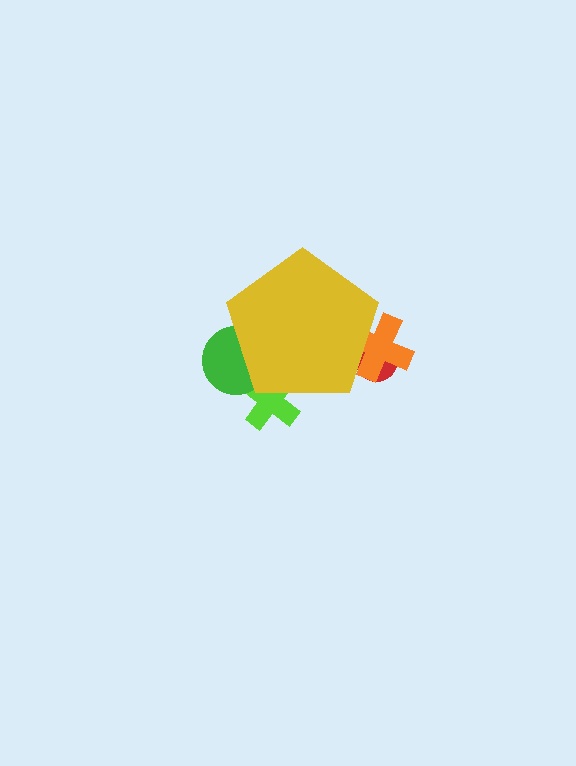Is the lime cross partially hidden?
Yes, the lime cross is partially hidden behind the yellow pentagon.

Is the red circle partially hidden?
Yes, the red circle is partially hidden behind the yellow pentagon.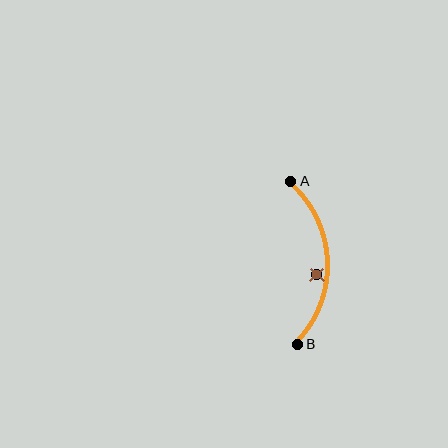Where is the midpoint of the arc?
The arc midpoint is the point on the curve farthest from the straight line joining A and B. It sits to the right of that line.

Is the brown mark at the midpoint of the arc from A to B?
No — the brown mark does not lie on the arc at all. It sits slightly inside the curve.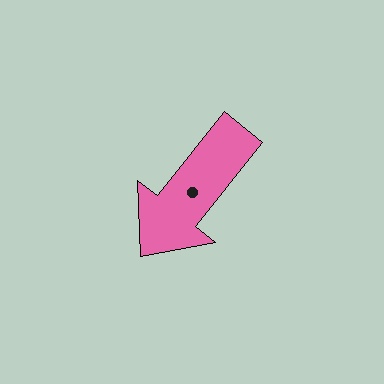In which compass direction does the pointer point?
Southwest.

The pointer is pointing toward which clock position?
Roughly 7 o'clock.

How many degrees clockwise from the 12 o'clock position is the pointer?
Approximately 219 degrees.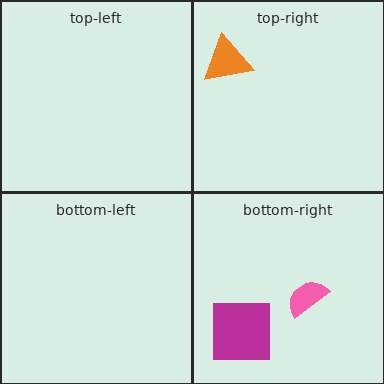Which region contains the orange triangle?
The top-right region.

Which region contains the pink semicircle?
The bottom-right region.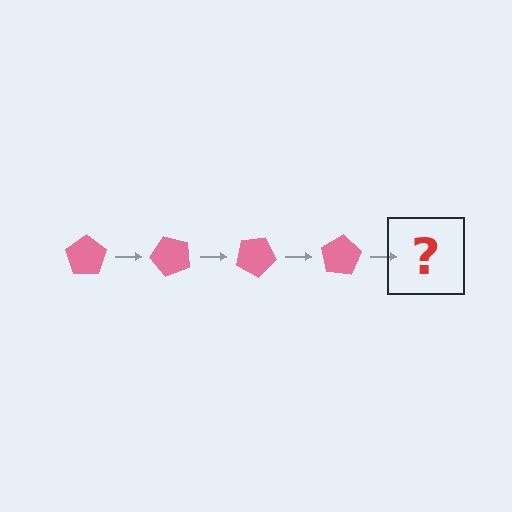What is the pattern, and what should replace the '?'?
The pattern is that the pentagon rotates 50 degrees each step. The '?' should be a pink pentagon rotated 200 degrees.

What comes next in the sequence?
The next element should be a pink pentagon rotated 200 degrees.